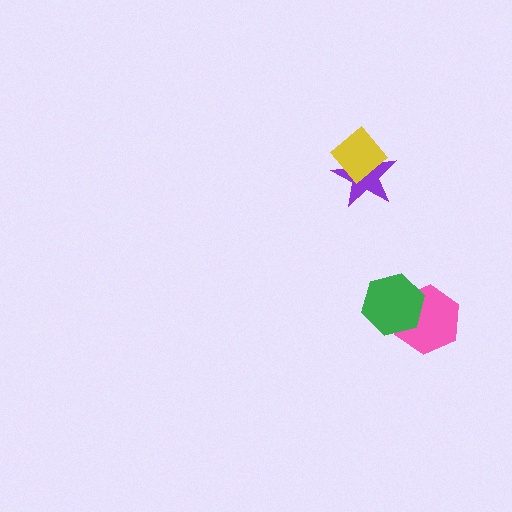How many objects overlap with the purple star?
1 object overlaps with the purple star.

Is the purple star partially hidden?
Yes, it is partially covered by another shape.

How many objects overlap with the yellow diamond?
1 object overlaps with the yellow diamond.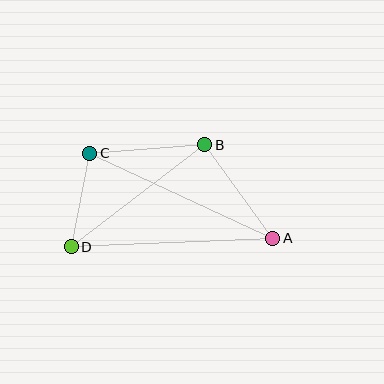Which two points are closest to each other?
Points C and D are closest to each other.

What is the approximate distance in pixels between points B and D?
The distance between B and D is approximately 168 pixels.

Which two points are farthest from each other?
Points A and C are farthest from each other.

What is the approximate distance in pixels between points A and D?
The distance between A and D is approximately 202 pixels.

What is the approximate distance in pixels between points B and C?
The distance between B and C is approximately 115 pixels.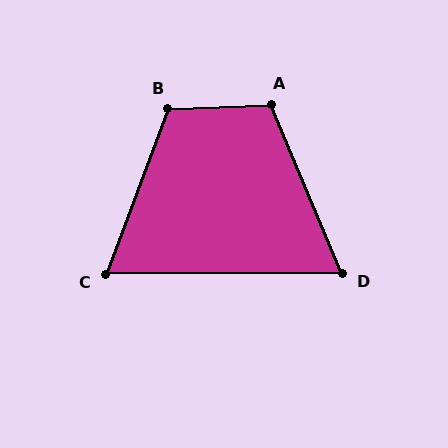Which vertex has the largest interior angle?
B, at approximately 113 degrees.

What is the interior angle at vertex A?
Approximately 111 degrees (obtuse).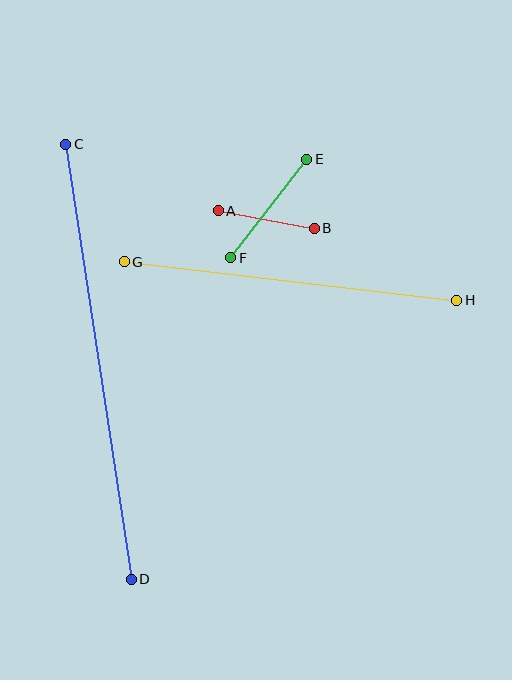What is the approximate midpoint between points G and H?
The midpoint is at approximately (291, 281) pixels.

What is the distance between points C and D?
The distance is approximately 440 pixels.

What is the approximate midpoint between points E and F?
The midpoint is at approximately (269, 209) pixels.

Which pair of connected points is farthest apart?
Points C and D are farthest apart.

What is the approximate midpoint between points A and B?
The midpoint is at approximately (266, 220) pixels.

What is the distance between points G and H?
The distance is approximately 335 pixels.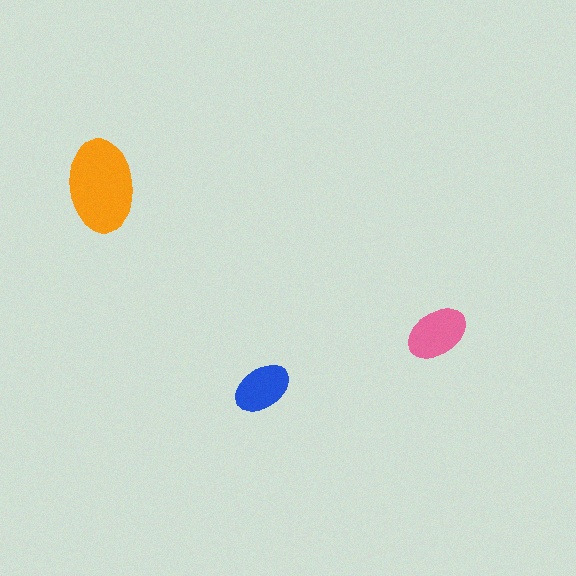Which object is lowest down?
The blue ellipse is bottommost.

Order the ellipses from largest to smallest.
the orange one, the pink one, the blue one.